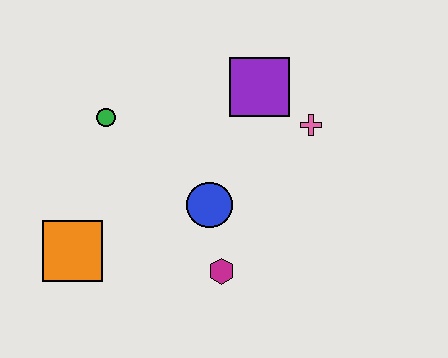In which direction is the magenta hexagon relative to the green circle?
The magenta hexagon is below the green circle.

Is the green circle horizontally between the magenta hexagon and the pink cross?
No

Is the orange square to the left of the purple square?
Yes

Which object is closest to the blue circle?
The magenta hexagon is closest to the blue circle.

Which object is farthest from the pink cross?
The orange square is farthest from the pink cross.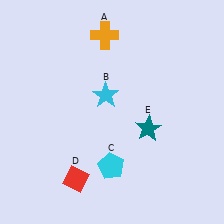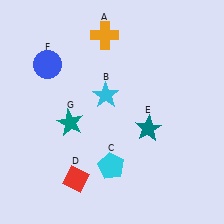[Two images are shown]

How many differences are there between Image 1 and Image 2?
There are 2 differences between the two images.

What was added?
A blue circle (F), a teal star (G) were added in Image 2.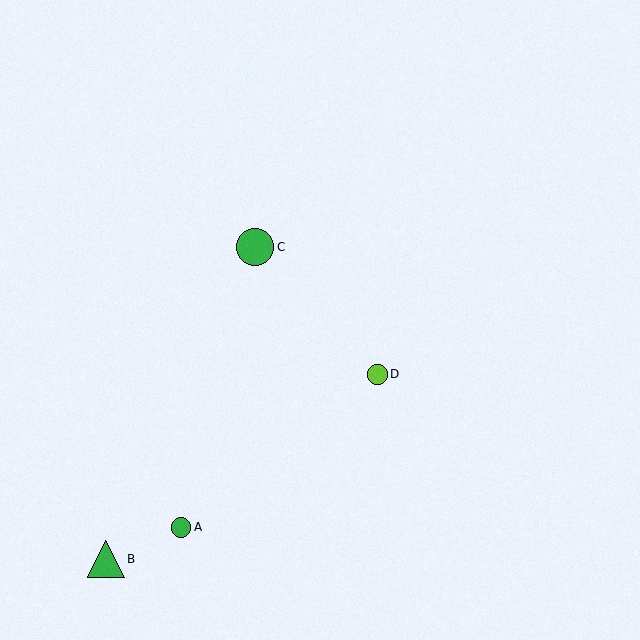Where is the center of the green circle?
The center of the green circle is at (181, 527).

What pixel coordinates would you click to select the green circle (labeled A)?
Click at (181, 527) to select the green circle A.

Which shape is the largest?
The green circle (labeled C) is the largest.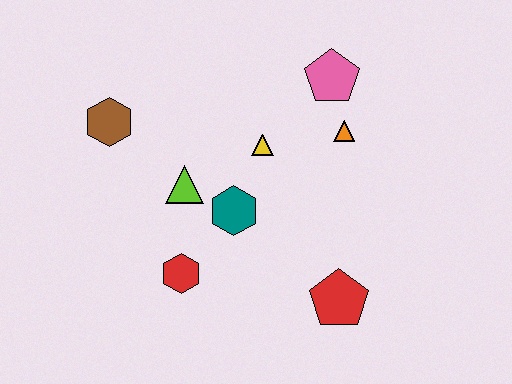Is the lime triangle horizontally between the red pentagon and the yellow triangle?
No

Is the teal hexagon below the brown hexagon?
Yes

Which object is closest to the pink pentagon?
The orange triangle is closest to the pink pentagon.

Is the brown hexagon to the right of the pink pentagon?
No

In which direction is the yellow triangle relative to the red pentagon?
The yellow triangle is above the red pentagon.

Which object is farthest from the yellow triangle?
The red pentagon is farthest from the yellow triangle.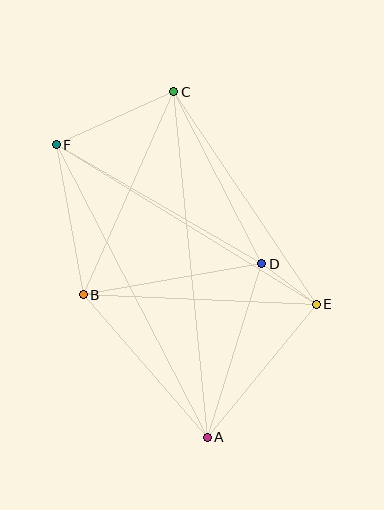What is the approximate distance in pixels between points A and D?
The distance between A and D is approximately 182 pixels.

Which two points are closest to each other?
Points D and E are closest to each other.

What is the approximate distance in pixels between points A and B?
The distance between A and B is approximately 189 pixels.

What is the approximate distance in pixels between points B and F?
The distance between B and F is approximately 152 pixels.